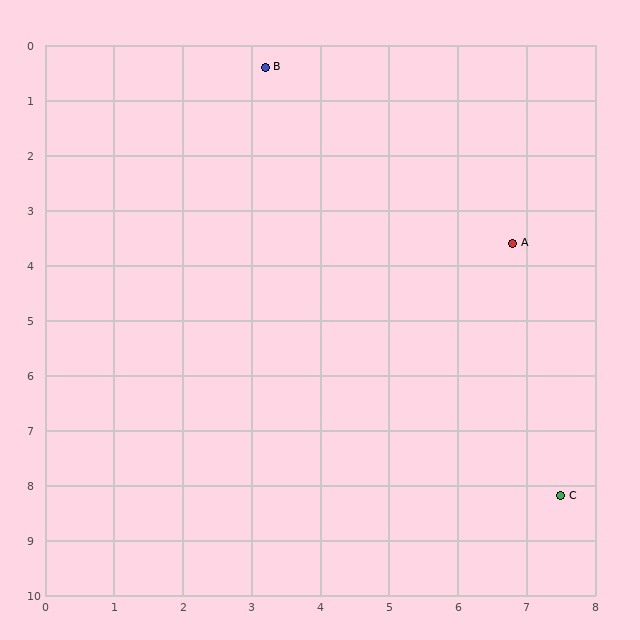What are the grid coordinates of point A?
Point A is at approximately (6.8, 3.6).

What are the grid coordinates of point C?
Point C is at approximately (7.5, 8.2).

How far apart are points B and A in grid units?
Points B and A are about 4.8 grid units apart.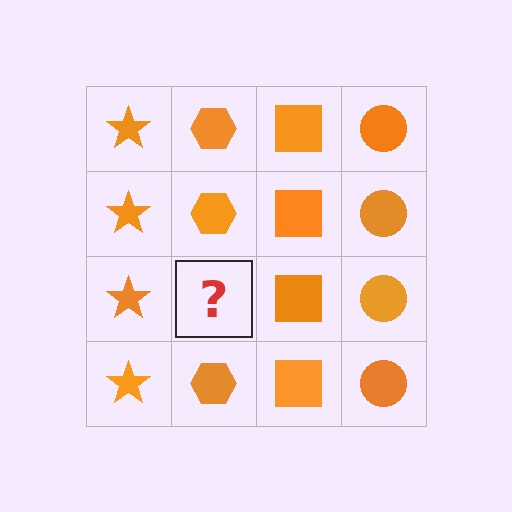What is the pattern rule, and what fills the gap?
The rule is that each column has a consistent shape. The gap should be filled with an orange hexagon.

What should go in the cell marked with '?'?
The missing cell should contain an orange hexagon.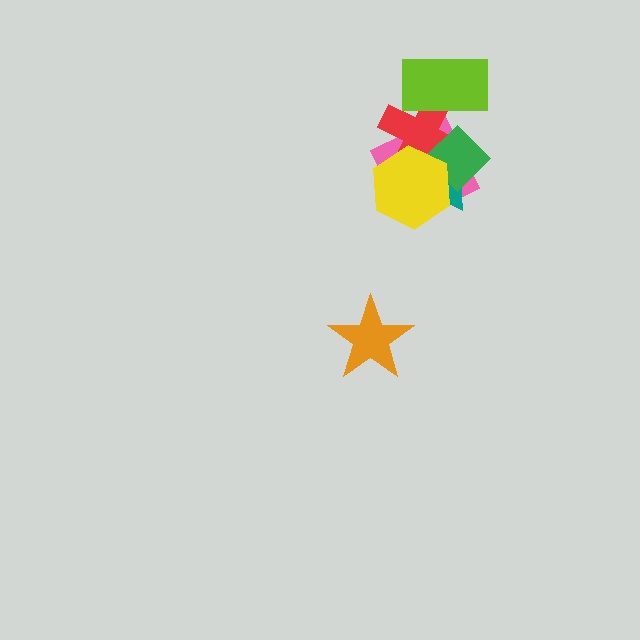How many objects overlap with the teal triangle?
4 objects overlap with the teal triangle.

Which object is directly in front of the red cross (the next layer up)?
The green diamond is directly in front of the red cross.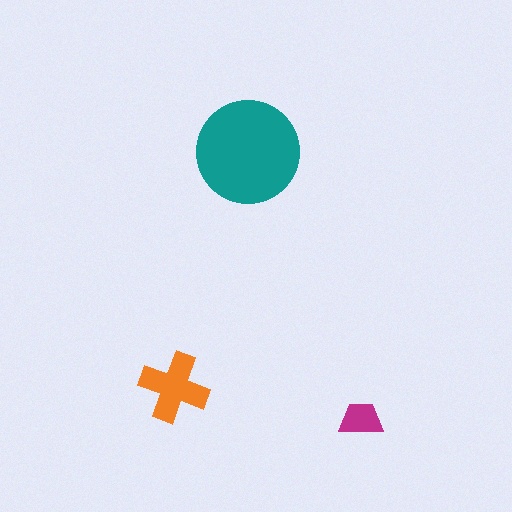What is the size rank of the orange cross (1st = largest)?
2nd.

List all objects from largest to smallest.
The teal circle, the orange cross, the magenta trapezoid.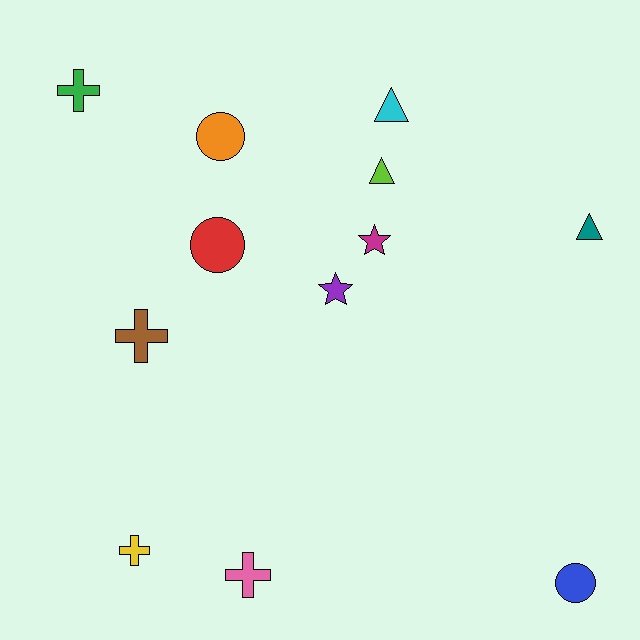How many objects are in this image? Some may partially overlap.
There are 12 objects.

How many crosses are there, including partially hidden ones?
There are 4 crosses.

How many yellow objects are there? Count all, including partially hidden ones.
There is 1 yellow object.